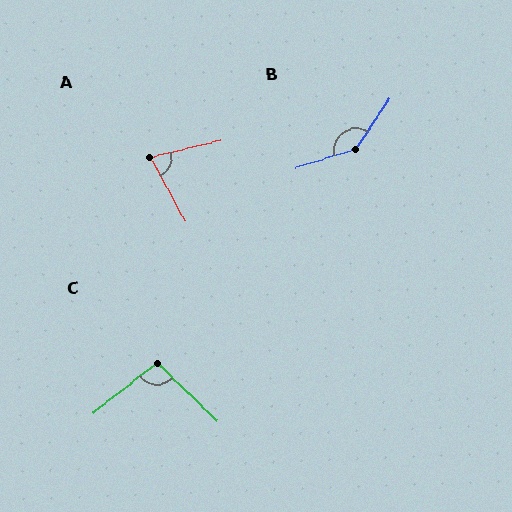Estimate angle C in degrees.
Approximately 98 degrees.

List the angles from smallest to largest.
A (75°), C (98°), B (141°).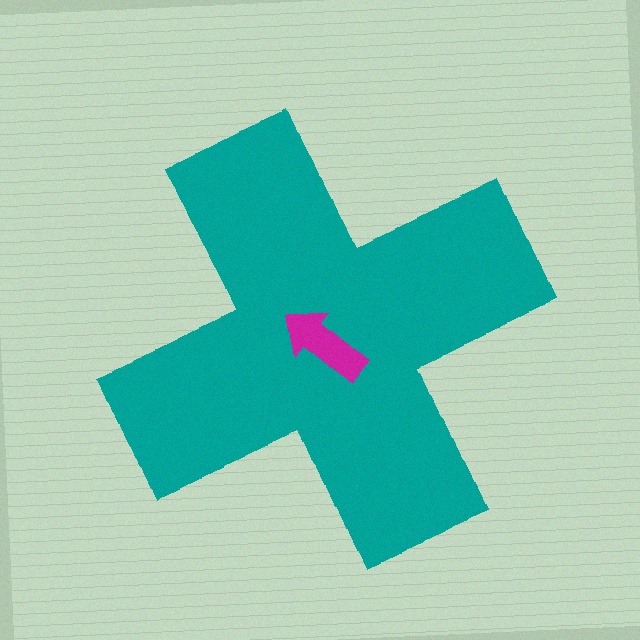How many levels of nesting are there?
2.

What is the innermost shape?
The magenta arrow.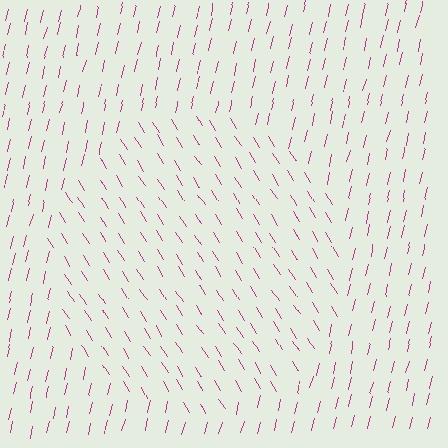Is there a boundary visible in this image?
Yes, there is a texture boundary formed by a change in line orientation.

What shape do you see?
I see a circle.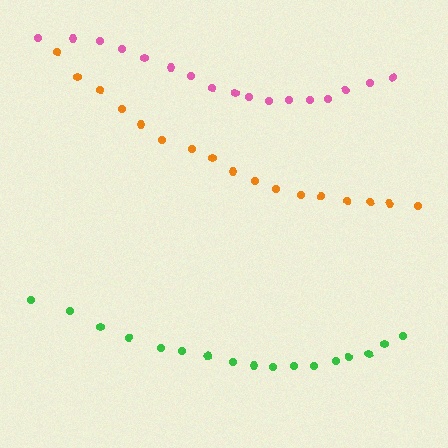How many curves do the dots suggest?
There are 3 distinct paths.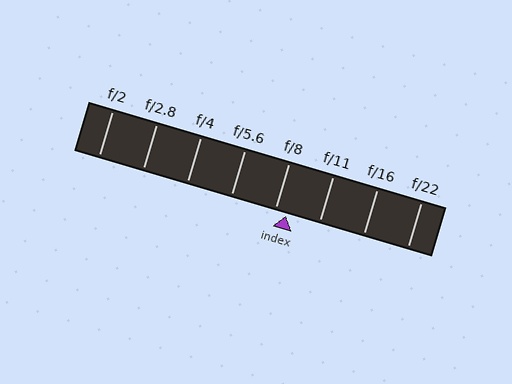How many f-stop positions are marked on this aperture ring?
There are 8 f-stop positions marked.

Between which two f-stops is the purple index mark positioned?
The index mark is between f/8 and f/11.